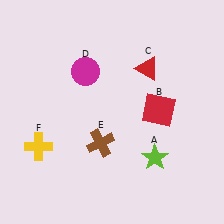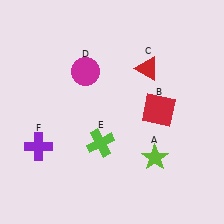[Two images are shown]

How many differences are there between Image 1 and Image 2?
There are 2 differences between the two images.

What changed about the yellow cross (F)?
In Image 1, F is yellow. In Image 2, it changed to purple.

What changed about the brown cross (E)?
In Image 1, E is brown. In Image 2, it changed to lime.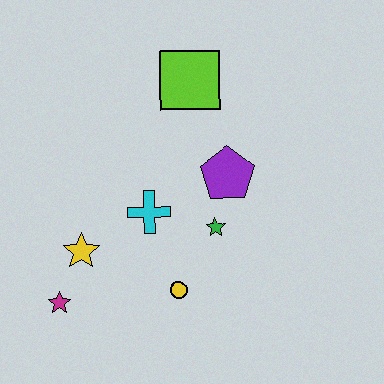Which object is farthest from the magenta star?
The lime square is farthest from the magenta star.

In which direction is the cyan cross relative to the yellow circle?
The cyan cross is above the yellow circle.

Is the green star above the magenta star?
Yes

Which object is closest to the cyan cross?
The green star is closest to the cyan cross.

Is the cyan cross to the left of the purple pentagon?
Yes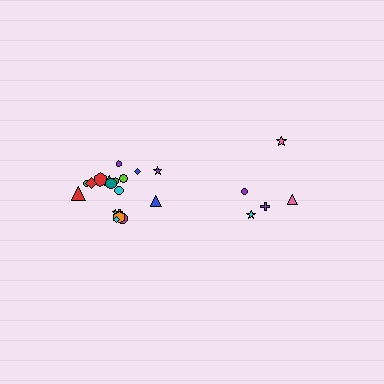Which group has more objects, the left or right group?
The left group.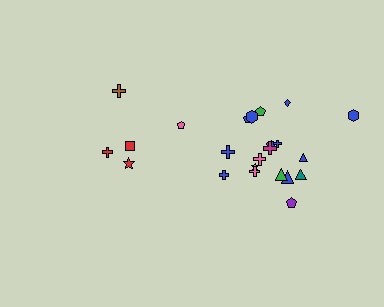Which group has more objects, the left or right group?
The right group.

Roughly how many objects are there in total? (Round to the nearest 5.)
Roughly 25 objects in total.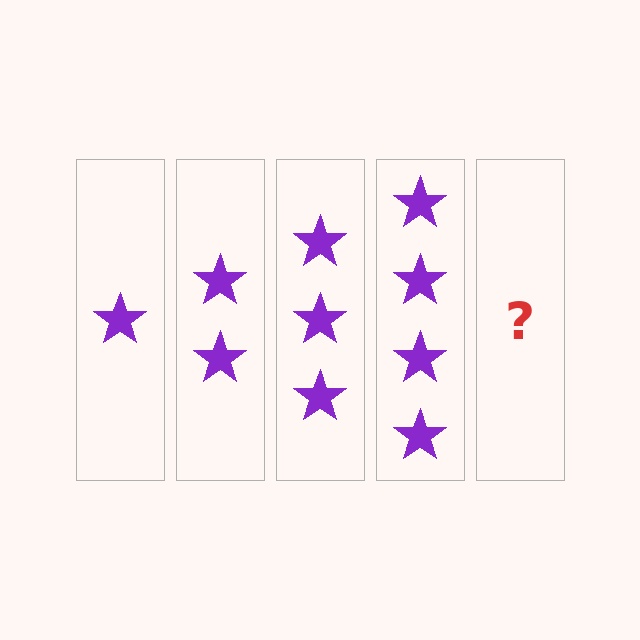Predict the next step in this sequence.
The next step is 5 stars.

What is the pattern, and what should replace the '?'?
The pattern is that each step adds one more star. The '?' should be 5 stars.